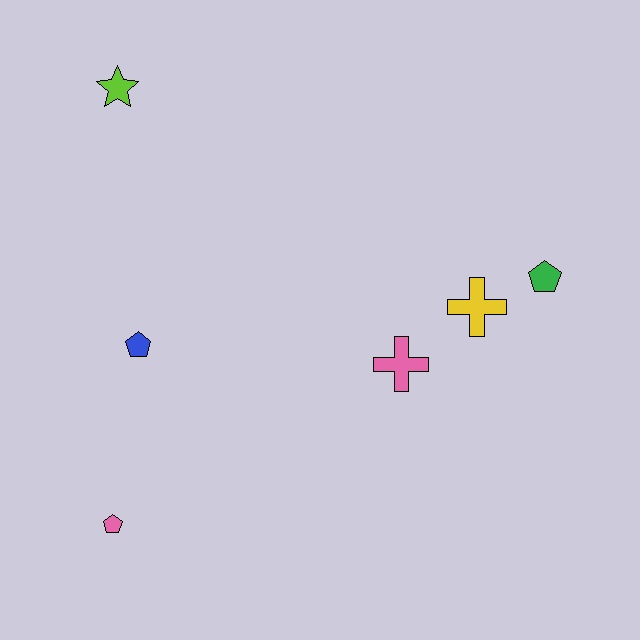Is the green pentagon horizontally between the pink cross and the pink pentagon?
No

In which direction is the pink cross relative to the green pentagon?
The pink cross is to the left of the green pentagon.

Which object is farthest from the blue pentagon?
The green pentagon is farthest from the blue pentagon.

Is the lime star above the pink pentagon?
Yes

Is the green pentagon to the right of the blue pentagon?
Yes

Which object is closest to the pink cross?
The yellow cross is closest to the pink cross.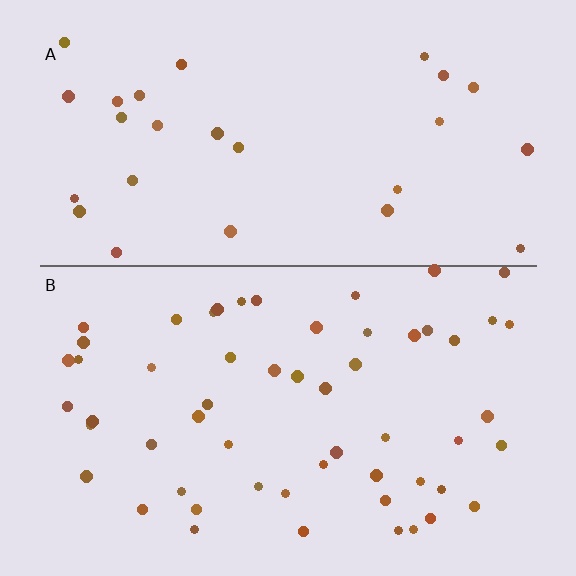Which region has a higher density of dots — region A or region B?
B (the bottom).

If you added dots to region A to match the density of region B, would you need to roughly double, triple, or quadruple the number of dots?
Approximately double.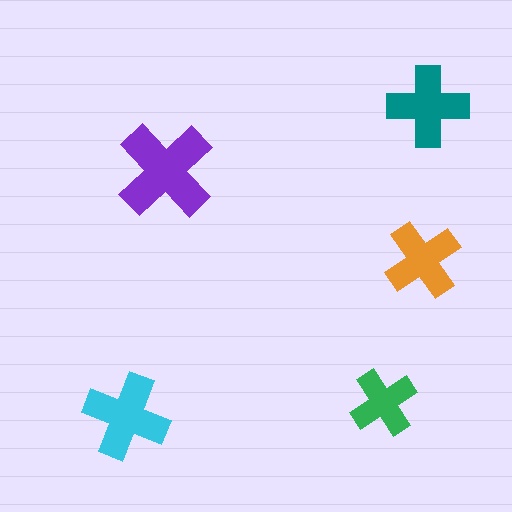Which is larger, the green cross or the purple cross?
The purple one.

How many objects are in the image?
There are 5 objects in the image.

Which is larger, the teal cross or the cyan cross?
The cyan one.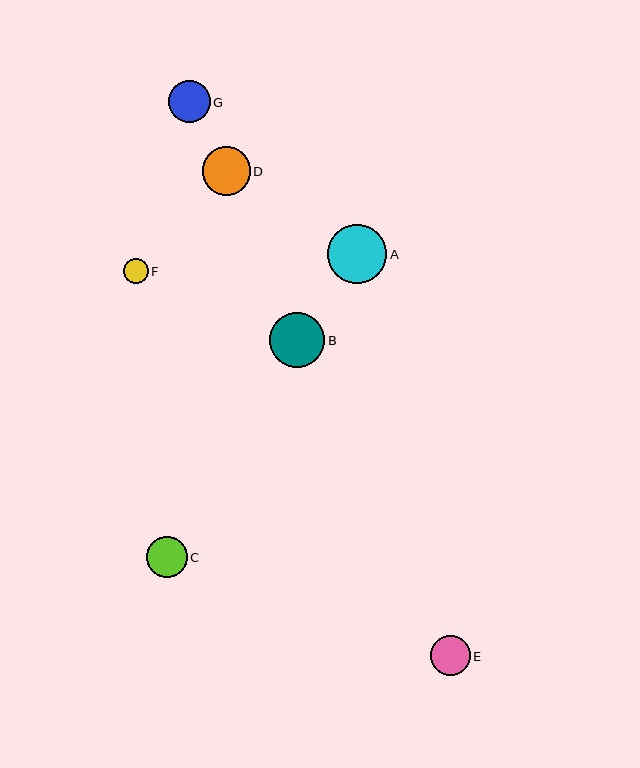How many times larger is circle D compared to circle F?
Circle D is approximately 1.9 times the size of circle F.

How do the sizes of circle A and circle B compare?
Circle A and circle B are approximately the same size.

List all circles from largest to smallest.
From largest to smallest: A, B, D, G, C, E, F.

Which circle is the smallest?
Circle F is the smallest with a size of approximately 25 pixels.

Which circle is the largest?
Circle A is the largest with a size of approximately 60 pixels.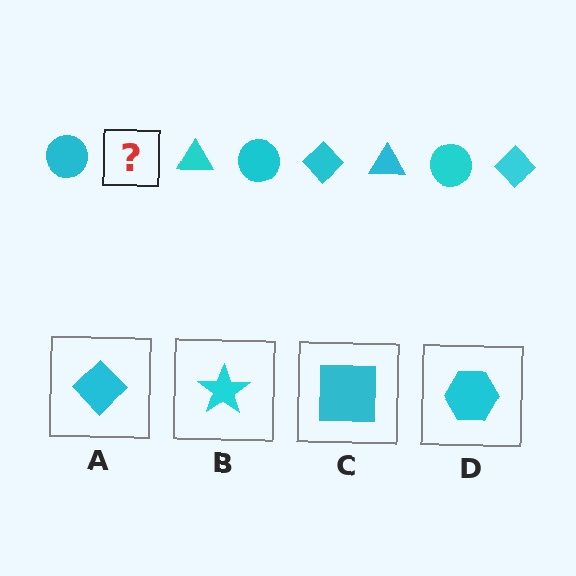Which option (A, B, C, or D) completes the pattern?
A.